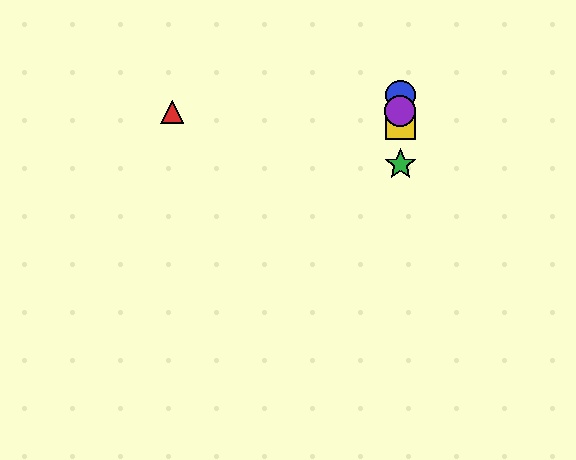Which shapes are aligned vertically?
The blue circle, the green star, the yellow square, the purple circle are aligned vertically.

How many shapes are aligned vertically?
4 shapes (the blue circle, the green star, the yellow square, the purple circle) are aligned vertically.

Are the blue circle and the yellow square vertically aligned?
Yes, both are at x≈400.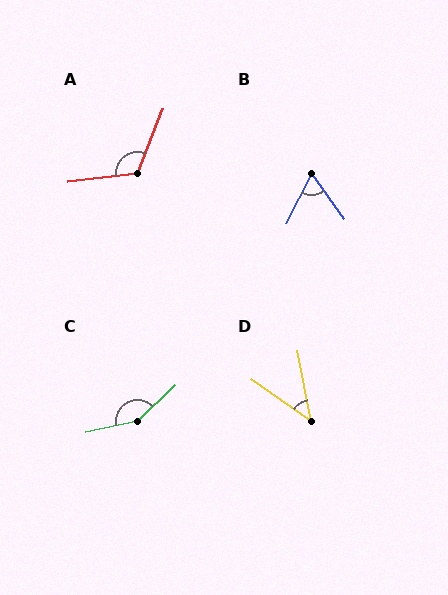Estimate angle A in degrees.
Approximately 118 degrees.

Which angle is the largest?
C, at approximately 149 degrees.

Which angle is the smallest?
D, at approximately 44 degrees.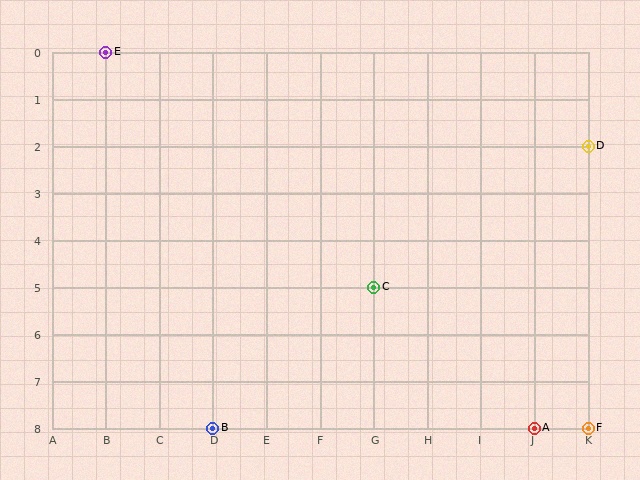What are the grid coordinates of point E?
Point E is at grid coordinates (B, 0).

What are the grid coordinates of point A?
Point A is at grid coordinates (J, 8).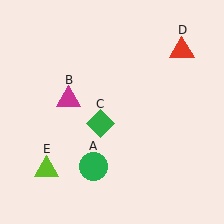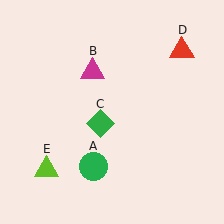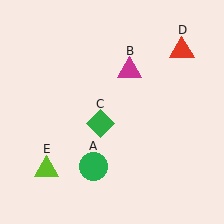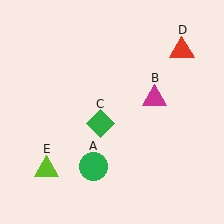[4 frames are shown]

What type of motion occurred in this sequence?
The magenta triangle (object B) rotated clockwise around the center of the scene.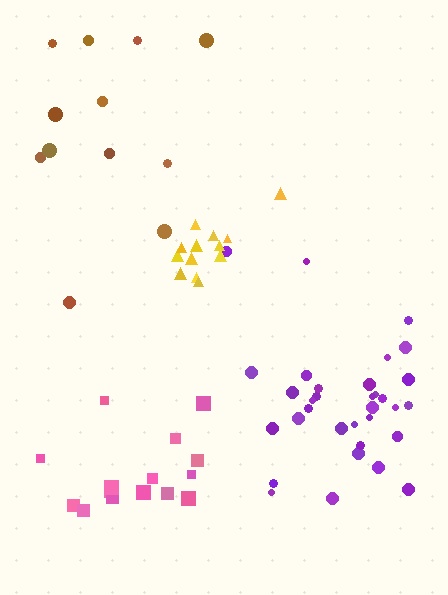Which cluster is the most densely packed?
Yellow.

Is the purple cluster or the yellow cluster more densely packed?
Yellow.